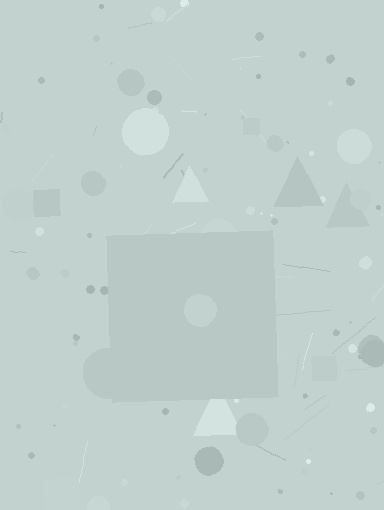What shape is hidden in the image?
A square is hidden in the image.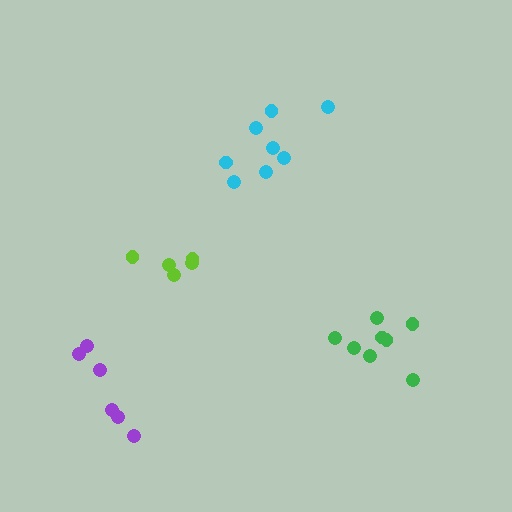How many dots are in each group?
Group 1: 6 dots, Group 2: 5 dots, Group 3: 8 dots, Group 4: 8 dots (27 total).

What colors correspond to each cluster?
The clusters are colored: purple, lime, cyan, green.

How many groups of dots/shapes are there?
There are 4 groups.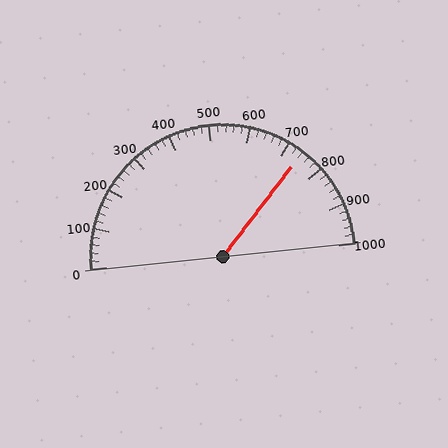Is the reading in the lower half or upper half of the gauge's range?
The reading is in the upper half of the range (0 to 1000).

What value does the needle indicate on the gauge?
The needle indicates approximately 740.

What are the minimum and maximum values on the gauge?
The gauge ranges from 0 to 1000.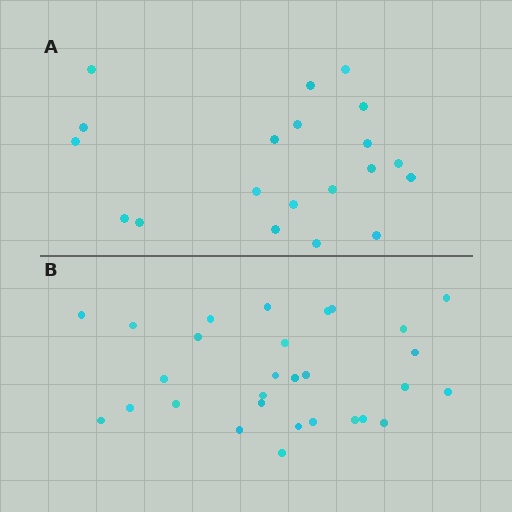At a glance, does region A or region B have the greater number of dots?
Region B (the bottom region) has more dots.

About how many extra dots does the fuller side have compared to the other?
Region B has roughly 8 or so more dots than region A.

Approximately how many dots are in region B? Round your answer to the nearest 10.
About 30 dots. (The exact count is 29, which rounds to 30.)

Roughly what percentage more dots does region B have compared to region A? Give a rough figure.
About 45% more.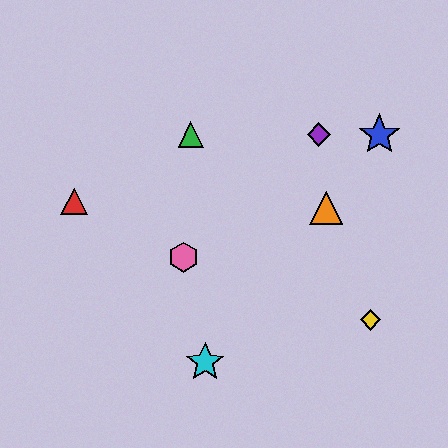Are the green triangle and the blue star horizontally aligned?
Yes, both are at y≈135.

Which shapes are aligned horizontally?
The blue star, the green triangle, the purple diamond are aligned horizontally.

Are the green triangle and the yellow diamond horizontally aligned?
No, the green triangle is at y≈135 and the yellow diamond is at y≈320.